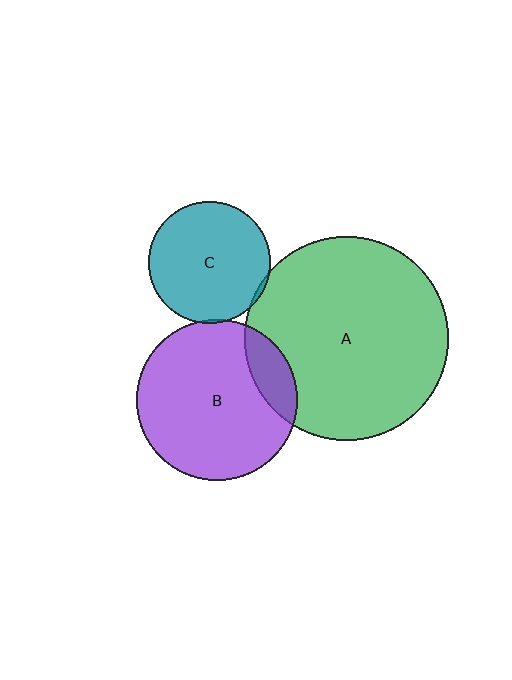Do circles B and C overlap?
Yes.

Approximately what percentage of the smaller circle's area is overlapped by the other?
Approximately 5%.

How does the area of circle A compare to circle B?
Approximately 1.6 times.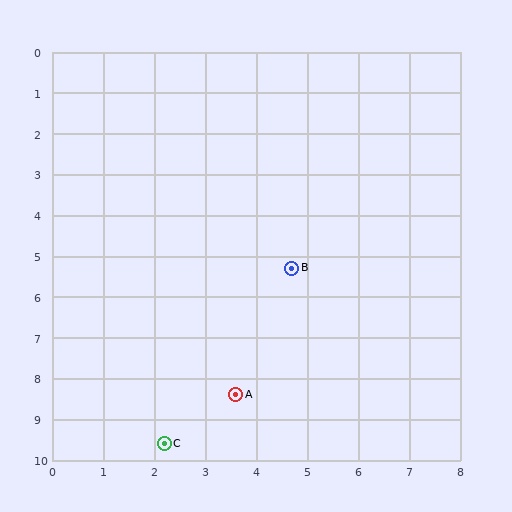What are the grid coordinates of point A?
Point A is at approximately (3.6, 8.4).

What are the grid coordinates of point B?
Point B is at approximately (4.7, 5.3).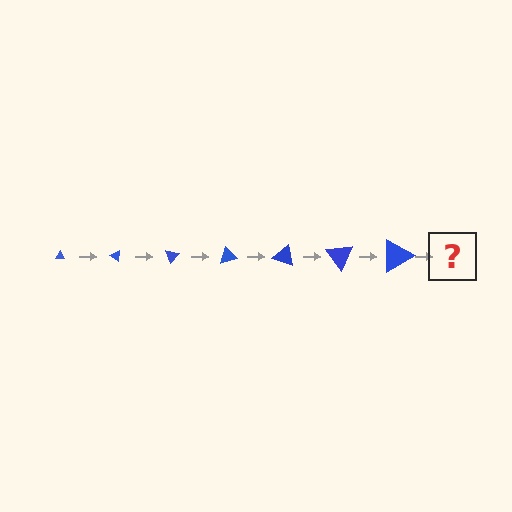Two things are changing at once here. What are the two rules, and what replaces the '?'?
The two rules are that the triangle grows larger each step and it rotates 35 degrees each step. The '?' should be a triangle, larger than the previous one and rotated 245 degrees from the start.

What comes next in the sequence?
The next element should be a triangle, larger than the previous one and rotated 245 degrees from the start.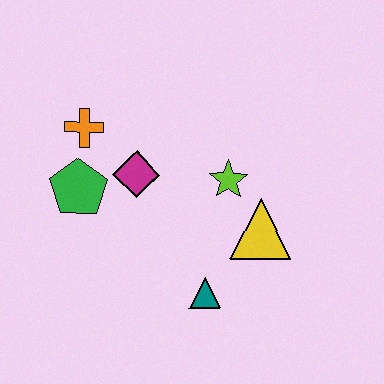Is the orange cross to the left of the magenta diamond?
Yes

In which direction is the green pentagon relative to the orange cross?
The green pentagon is below the orange cross.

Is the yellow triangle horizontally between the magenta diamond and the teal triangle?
No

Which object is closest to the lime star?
The yellow triangle is closest to the lime star.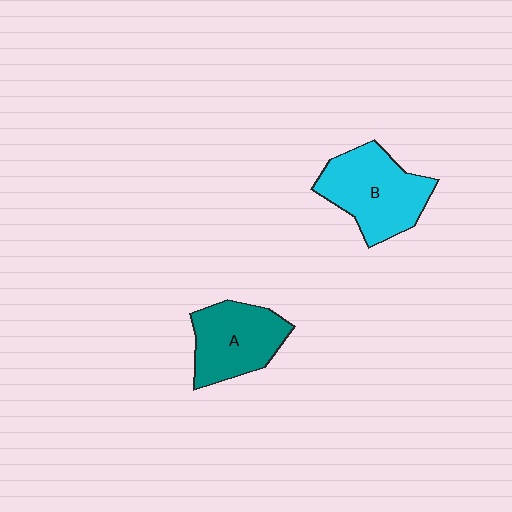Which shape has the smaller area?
Shape A (teal).